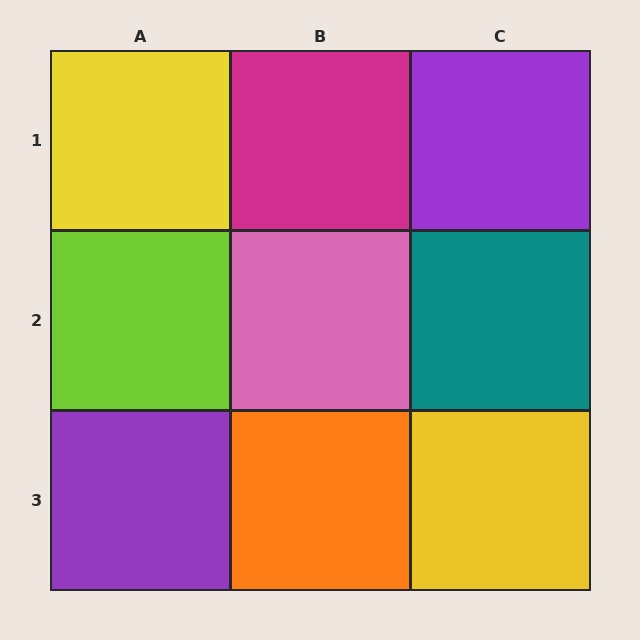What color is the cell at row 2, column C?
Teal.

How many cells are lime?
1 cell is lime.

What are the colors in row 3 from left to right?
Purple, orange, yellow.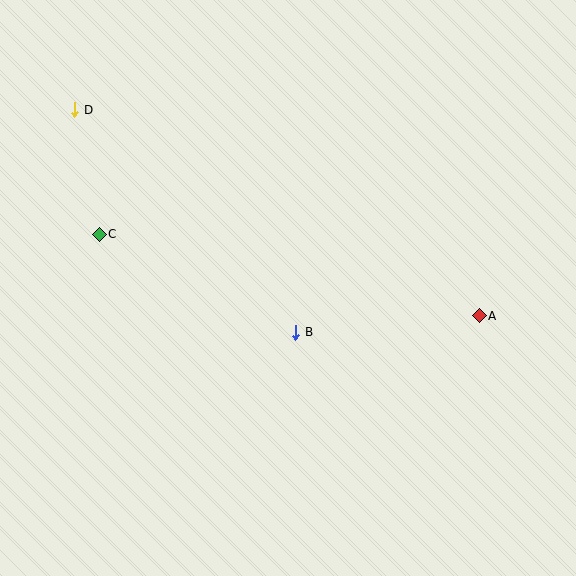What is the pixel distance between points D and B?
The distance between D and B is 314 pixels.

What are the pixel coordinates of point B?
Point B is at (296, 332).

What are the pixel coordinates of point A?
Point A is at (479, 316).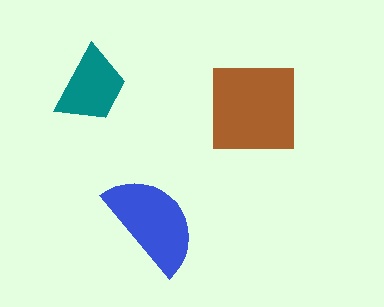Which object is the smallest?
The teal trapezoid.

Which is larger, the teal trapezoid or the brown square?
The brown square.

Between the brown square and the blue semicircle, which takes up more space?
The brown square.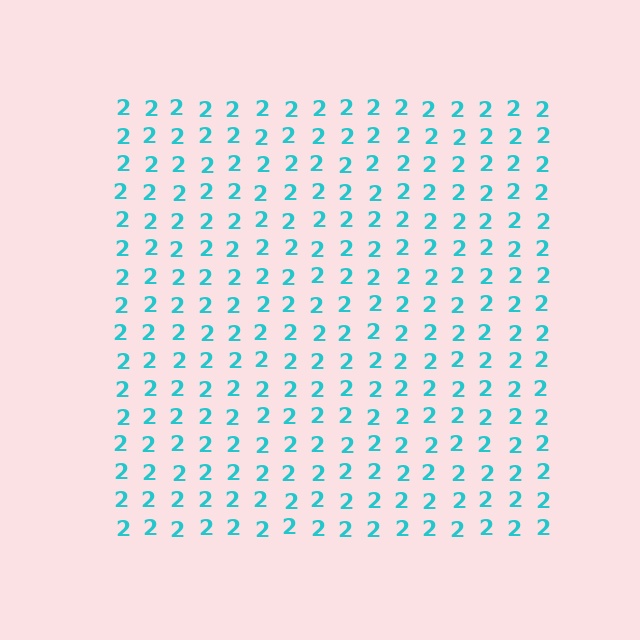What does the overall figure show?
The overall figure shows a square.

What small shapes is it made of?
It is made of small digit 2's.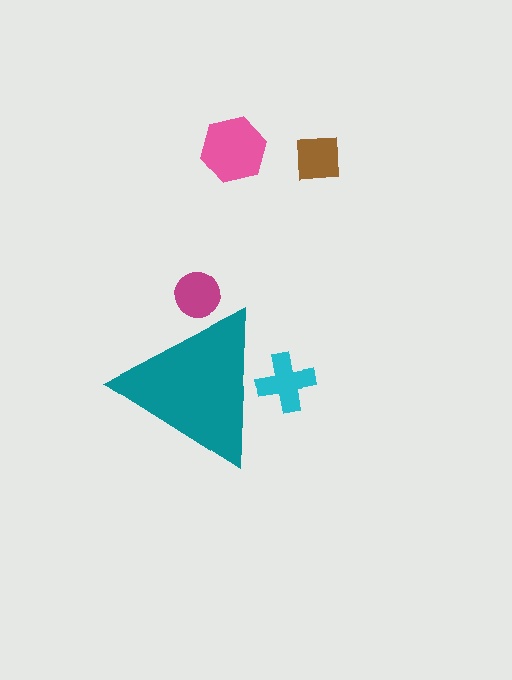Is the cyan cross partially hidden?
Yes, the cyan cross is partially hidden behind the teal triangle.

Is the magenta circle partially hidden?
Yes, the magenta circle is partially hidden behind the teal triangle.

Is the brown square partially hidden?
No, the brown square is fully visible.